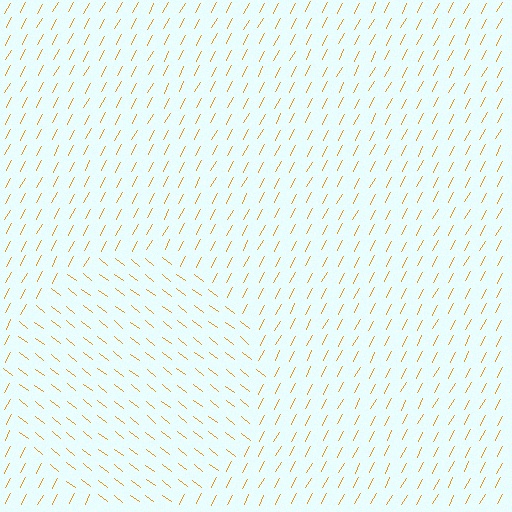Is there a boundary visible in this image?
Yes, there is a texture boundary formed by a change in line orientation.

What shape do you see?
I see a circle.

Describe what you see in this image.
The image is filled with small orange line segments. A circle region in the image has lines oriented differently from the surrounding lines, creating a visible texture boundary.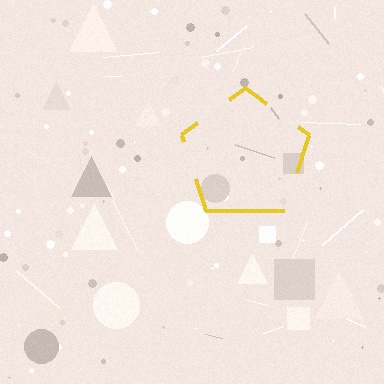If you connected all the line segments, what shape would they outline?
They would outline a pentagon.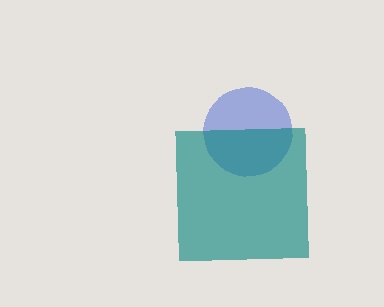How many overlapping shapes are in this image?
There are 2 overlapping shapes in the image.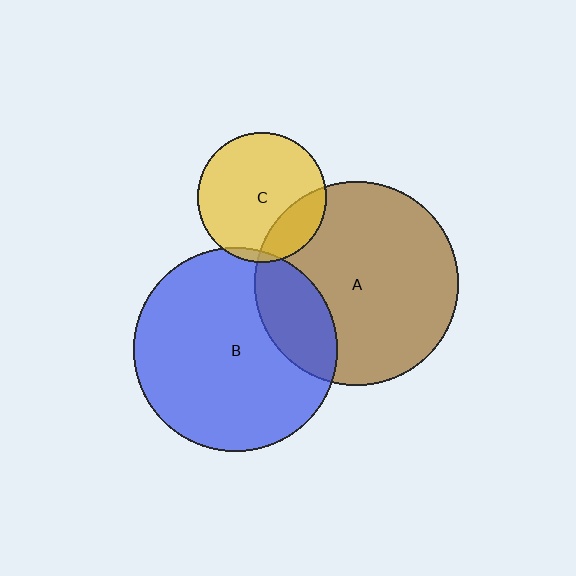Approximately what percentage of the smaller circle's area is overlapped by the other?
Approximately 20%.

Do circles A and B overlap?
Yes.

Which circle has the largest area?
Circle A (brown).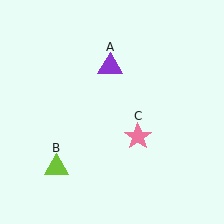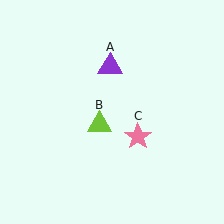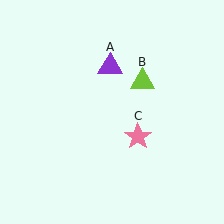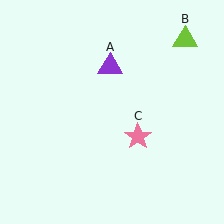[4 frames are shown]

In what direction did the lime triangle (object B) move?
The lime triangle (object B) moved up and to the right.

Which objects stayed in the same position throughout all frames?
Purple triangle (object A) and pink star (object C) remained stationary.